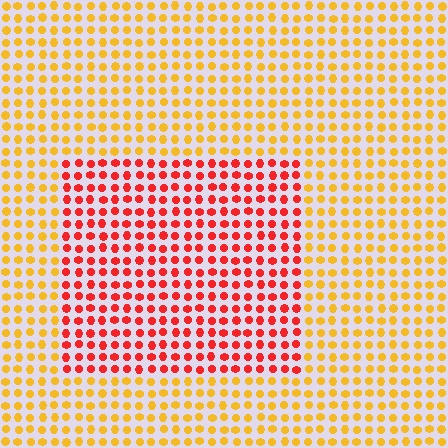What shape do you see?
I see a rectangle.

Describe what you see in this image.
The image is filled with small yellow elements in a uniform arrangement. A rectangle-shaped region is visible where the elements are tinted to a slightly different hue, forming a subtle color boundary.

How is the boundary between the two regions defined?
The boundary is defined purely by a slight shift in hue (about 45 degrees). Spacing, size, and orientation are identical on both sides.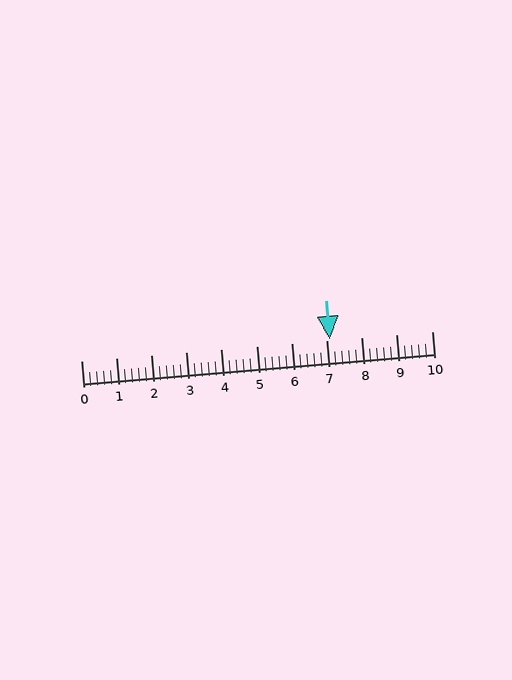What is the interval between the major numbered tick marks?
The major tick marks are spaced 1 units apart.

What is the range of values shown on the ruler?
The ruler shows values from 0 to 10.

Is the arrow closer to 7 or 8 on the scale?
The arrow is closer to 7.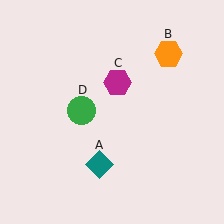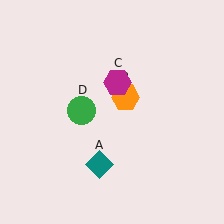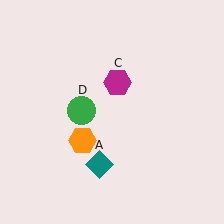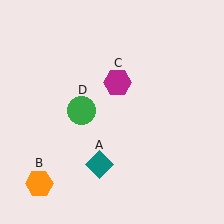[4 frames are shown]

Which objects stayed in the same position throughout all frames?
Teal diamond (object A) and magenta hexagon (object C) and green circle (object D) remained stationary.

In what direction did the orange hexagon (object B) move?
The orange hexagon (object B) moved down and to the left.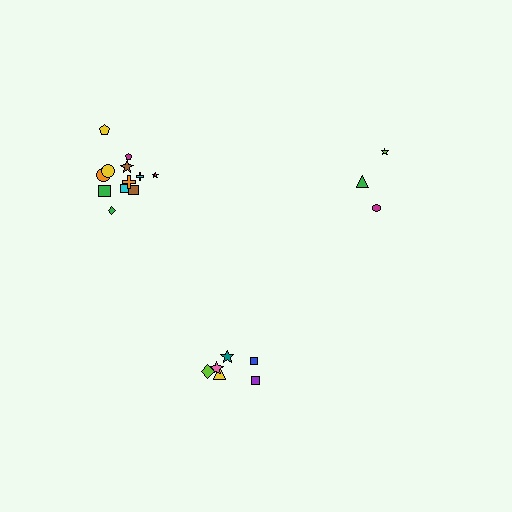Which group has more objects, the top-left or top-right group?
The top-left group.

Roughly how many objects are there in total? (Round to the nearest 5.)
Roughly 20 objects in total.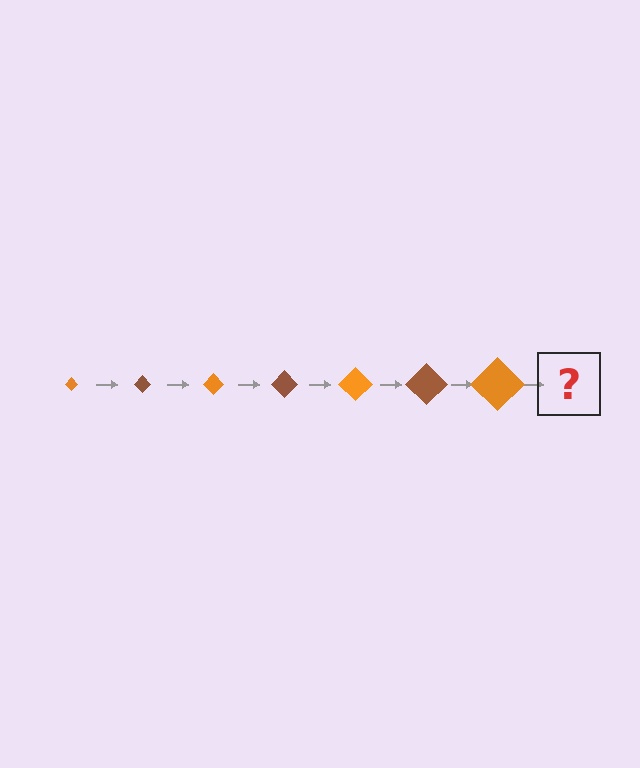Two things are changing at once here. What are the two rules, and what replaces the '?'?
The two rules are that the diamond grows larger each step and the color cycles through orange and brown. The '?' should be a brown diamond, larger than the previous one.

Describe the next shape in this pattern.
It should be a brown diamond, larger than the previous one.